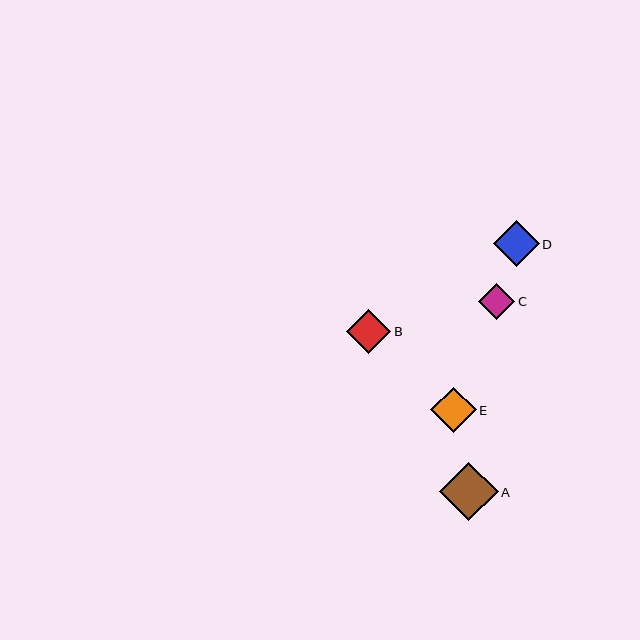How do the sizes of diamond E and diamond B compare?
Diamond E and diamond B are approximately the same size.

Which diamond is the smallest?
Diamond C is the smallest with a size of approximately 36 pixels.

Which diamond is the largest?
Diamond A is the largest with a size of approximately 59 pixels.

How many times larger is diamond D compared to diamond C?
Diamond D is approximately 1.3 times the size of diamond C.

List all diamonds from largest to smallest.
From largest to smallest: A, D, E, B, C.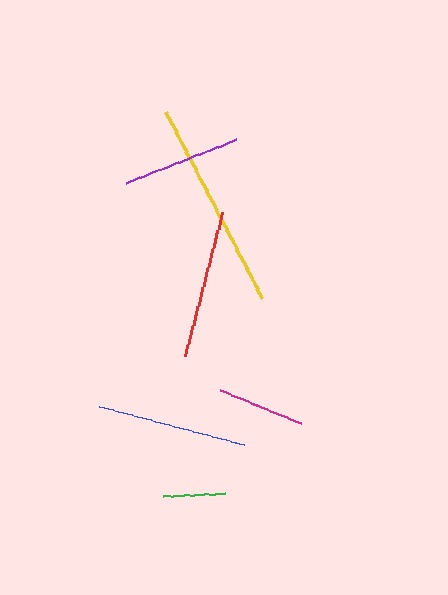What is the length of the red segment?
The red segment is approximately 149 pixels long.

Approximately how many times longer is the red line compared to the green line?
The red line is approximately 2.4 times the length of the green line.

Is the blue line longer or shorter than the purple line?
The blue line is longer than the purple line.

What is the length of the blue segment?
The blue segment is approximately 151 pixels long.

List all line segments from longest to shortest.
From longest to shortest: yellow, blue, red, purple, magenta, green.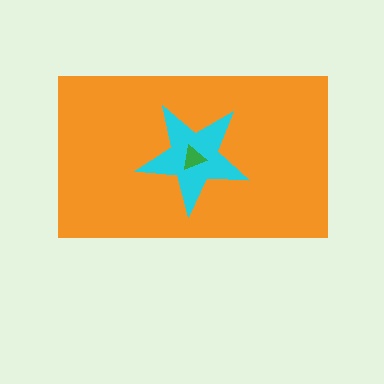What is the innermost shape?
The green triangle.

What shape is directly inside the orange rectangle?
The cyan star.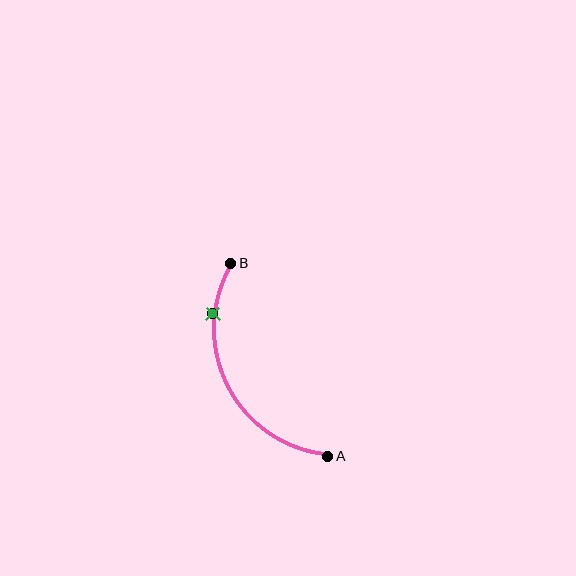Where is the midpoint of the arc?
The arc midpoint is the point on the curve farthest from the straight line joining A and B. It sits to the left of that line.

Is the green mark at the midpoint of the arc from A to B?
No. The green mark lies on the arc but is closer to endpoint B. The arc midpoint would be at the point on the curve equidistant along the arc from both A and B.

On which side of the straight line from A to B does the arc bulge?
The arc bulges to the left of the straight line connecting A and B.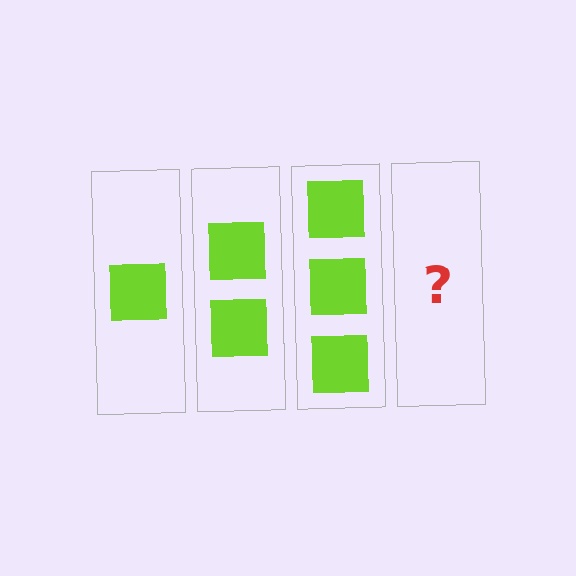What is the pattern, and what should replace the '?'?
The pattern is that each step adds one more square. The '?' should be 4 squares.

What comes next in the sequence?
The next element should be 4 squares.